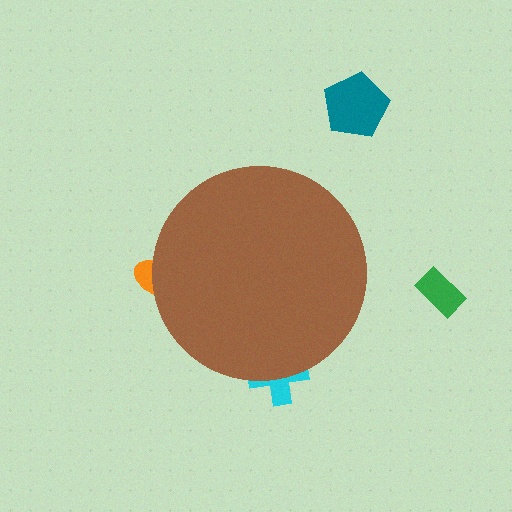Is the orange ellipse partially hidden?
Yes, the orange ellipse is partially hidden behind the brown circle.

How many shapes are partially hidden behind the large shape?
2 shapes are partially hidden.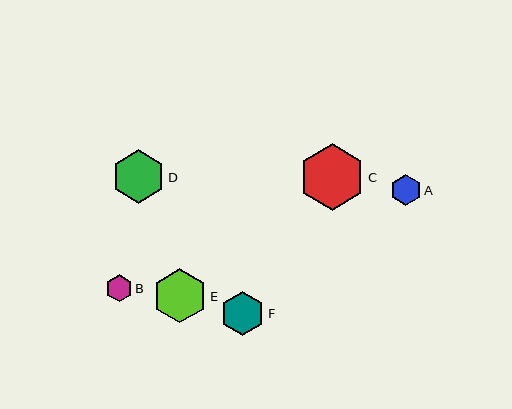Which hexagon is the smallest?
Hexagon B is the smallest with a size of approximately 27 pixels.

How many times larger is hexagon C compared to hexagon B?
Hexagon C is approximately 2.5 times the size of hexagon B.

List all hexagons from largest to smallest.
From largest to smallest: C, E, D, F, A, B.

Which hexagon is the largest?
Hexagon C is the largest with a size of approximately 66 pixels.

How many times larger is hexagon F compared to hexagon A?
Hexagon F is approximately 1.4 times the size of hexagon A.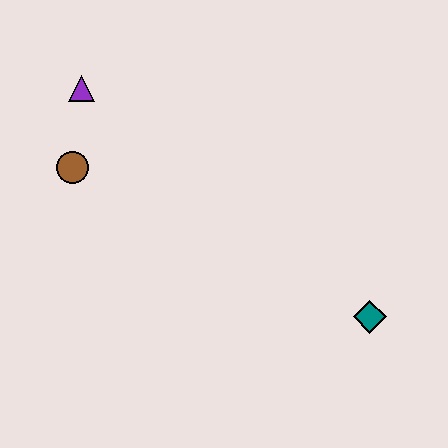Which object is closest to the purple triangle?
The brown circle is closest to the purple triangle.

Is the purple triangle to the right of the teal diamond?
No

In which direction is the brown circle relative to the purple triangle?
The brown circle is below the purple triangle.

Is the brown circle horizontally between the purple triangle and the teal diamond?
No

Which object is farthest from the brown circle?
The teal diamond is farthest from the brown circle.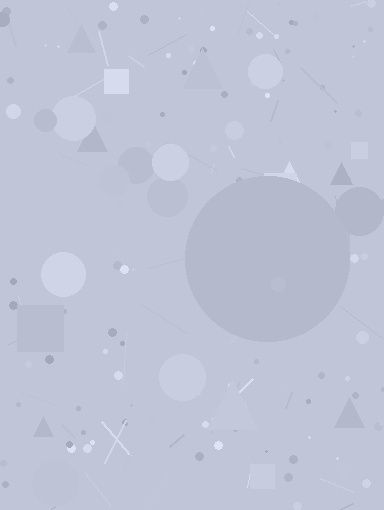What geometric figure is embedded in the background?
A circle is embedded in the background.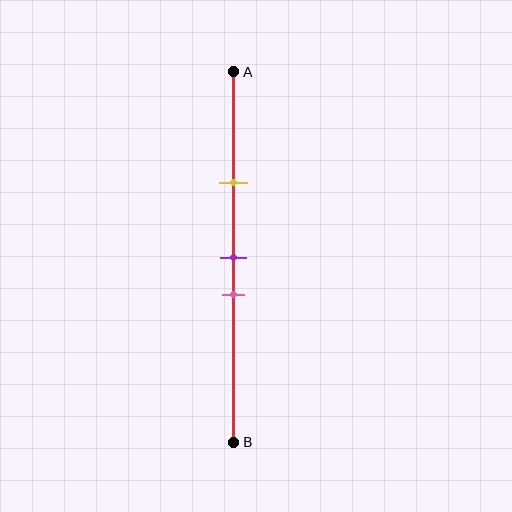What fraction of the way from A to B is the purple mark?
The purple mark is approximately 50% (0.5) of the way from A to B.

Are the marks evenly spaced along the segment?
No, the marks are not evenly spaced.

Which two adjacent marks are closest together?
The purple and pink marks are the closest adjacent pair.